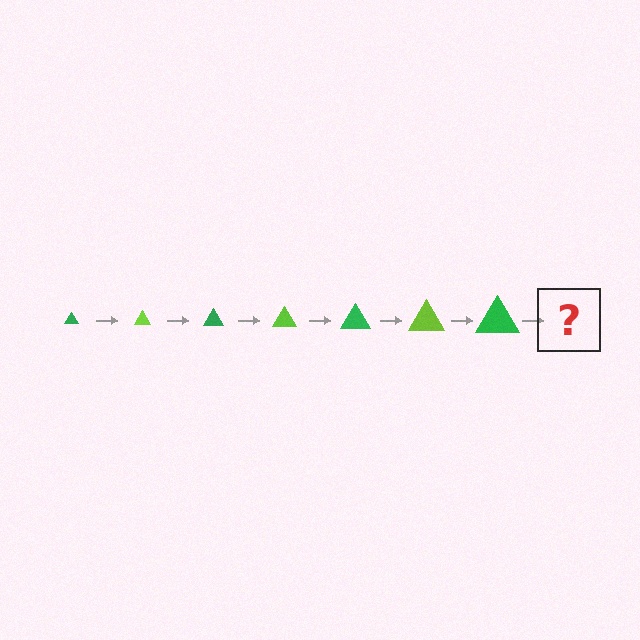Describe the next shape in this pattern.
It should be a lime triangle, larger than the previous one.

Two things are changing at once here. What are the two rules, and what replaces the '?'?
The two rules are that the triangle grows larger each step and the color cycles through green and lime. The '?' should be a lime triangle, larger than the previous one.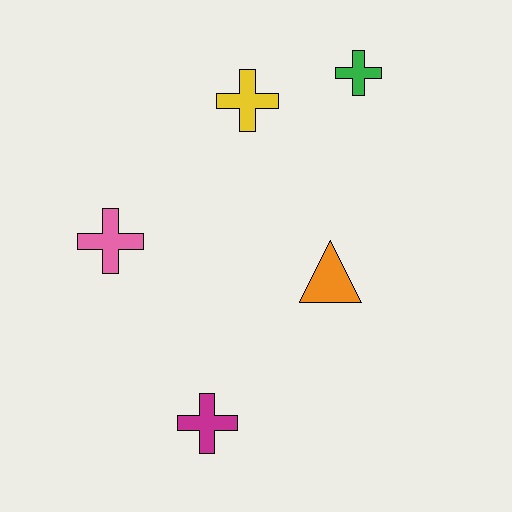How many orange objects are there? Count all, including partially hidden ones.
There is 1 orange object.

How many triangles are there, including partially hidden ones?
There is 1 triangle.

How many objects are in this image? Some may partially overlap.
There are 5 objects.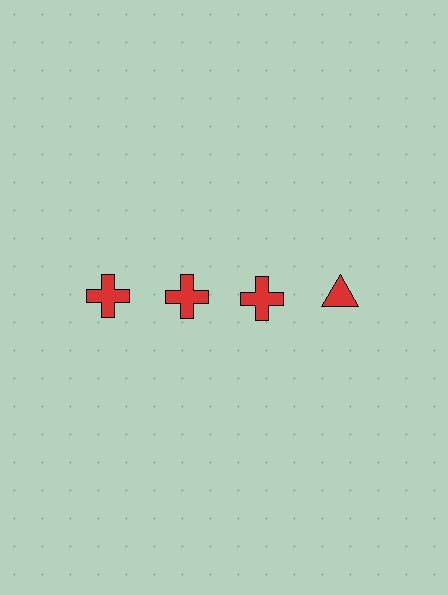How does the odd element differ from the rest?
It has a different shape: triangle instead of cross.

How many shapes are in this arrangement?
There are 4 shapes arranged in a grid pattern.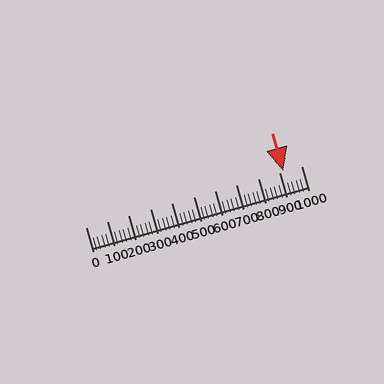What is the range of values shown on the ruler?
The ruler shows values from 0 to 1000.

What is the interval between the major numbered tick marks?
The major tick marks are spaced 100 units apart.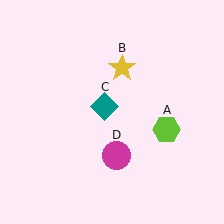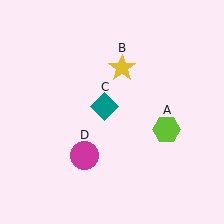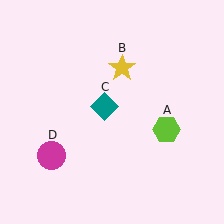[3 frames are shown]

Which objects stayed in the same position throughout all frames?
Lime hexagon (object A) and yellow star (object B) and teal diamond (object C) remained stationary.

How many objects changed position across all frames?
1 object changed position: magenta circle (object D).